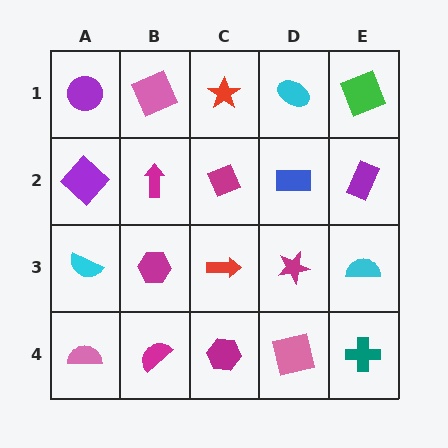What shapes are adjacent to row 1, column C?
A magenta diamond (row 2, column C), a pink square (row 1, column B), a cyan ellipse (row 1, column D).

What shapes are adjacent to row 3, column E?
A purple rectangle (row 2, column E), a teal cross (row 4, column E), a magenta star (row 3, column D).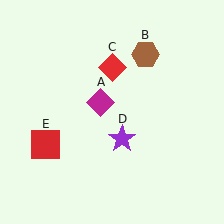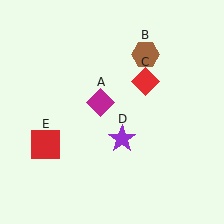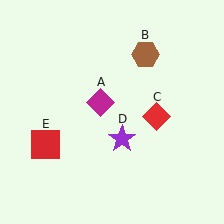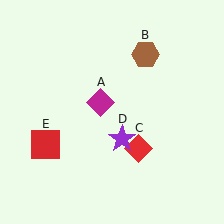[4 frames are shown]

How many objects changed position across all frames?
1 object changed position: red diamond (object C).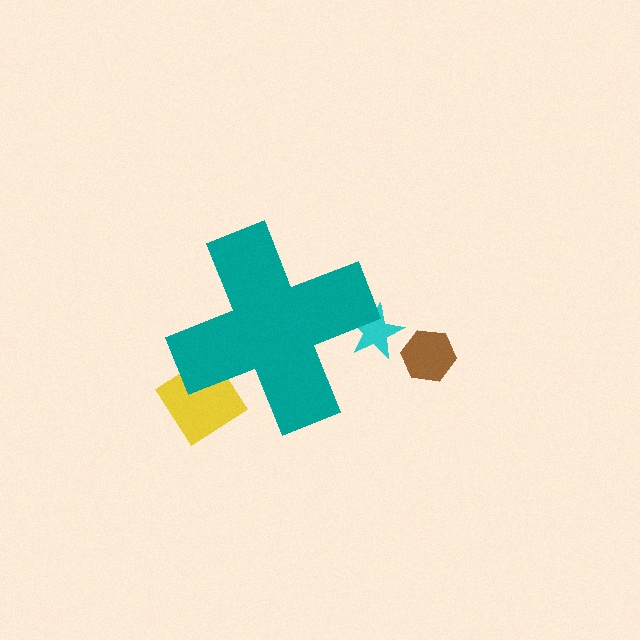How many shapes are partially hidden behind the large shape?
2 shapes are partially hidden.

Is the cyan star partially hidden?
Yes, the cyan star is partially hidden behind the teal cross.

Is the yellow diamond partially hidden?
Yes, the yellow diamond is partially hidden behind the teal cross.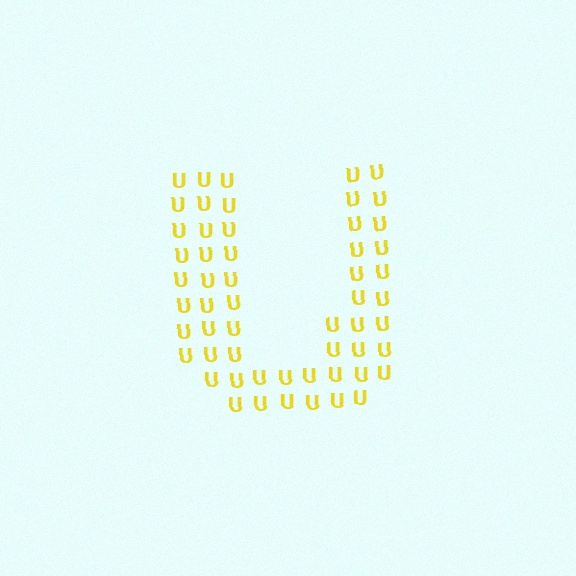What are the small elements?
The small elements are letter U's.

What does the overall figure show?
The overall figure shows the letter U.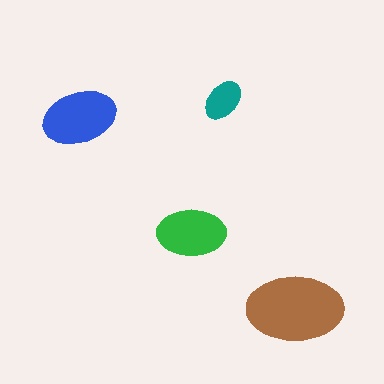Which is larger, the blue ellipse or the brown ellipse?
The brown one.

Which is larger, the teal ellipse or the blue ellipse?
The blue one.